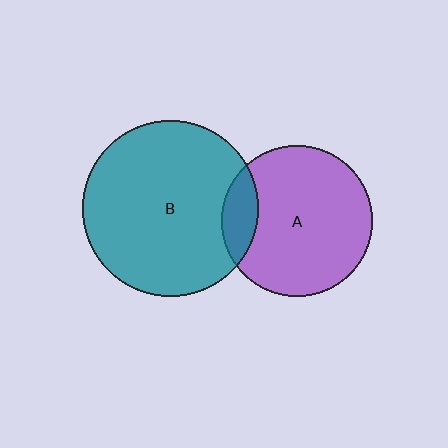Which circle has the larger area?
Circle B (teal).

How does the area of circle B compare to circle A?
Approximately 1.4 times.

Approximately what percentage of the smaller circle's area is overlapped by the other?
Approximately 15%.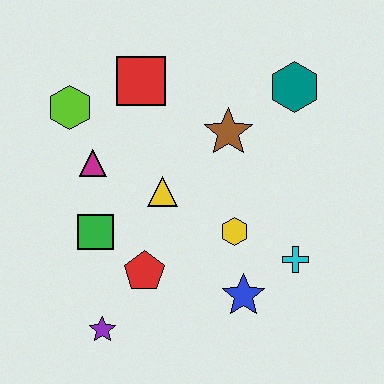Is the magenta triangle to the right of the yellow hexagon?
No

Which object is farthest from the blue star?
The lime hexagon is farthest from the blue star.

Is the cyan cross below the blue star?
No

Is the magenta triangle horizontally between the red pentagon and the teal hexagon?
No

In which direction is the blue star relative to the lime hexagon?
The blue star is below the lime hexagon.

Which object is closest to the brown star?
The teal hexagon is closest to the brown star.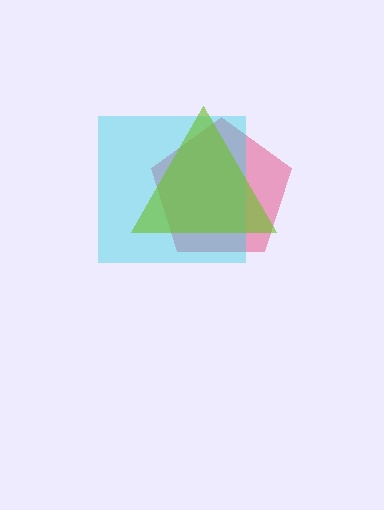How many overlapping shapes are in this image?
There are 3 overlapping shapes in the image.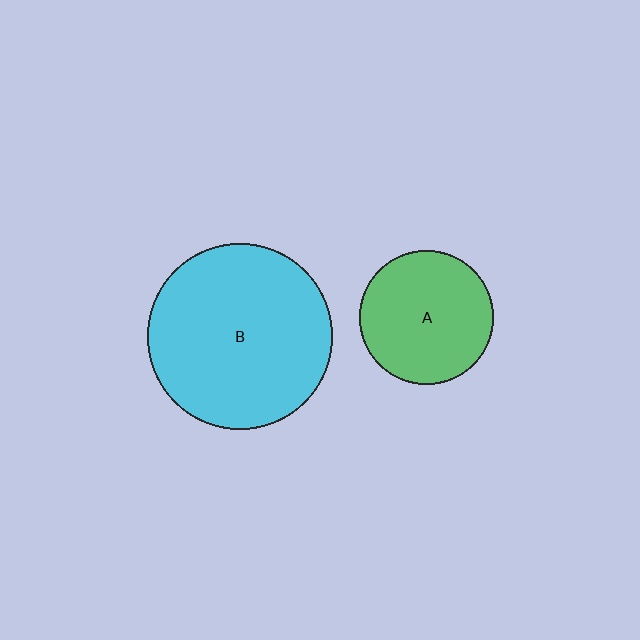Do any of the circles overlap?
No, none of the circles overlap.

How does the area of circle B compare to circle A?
Approximately 1.9 times.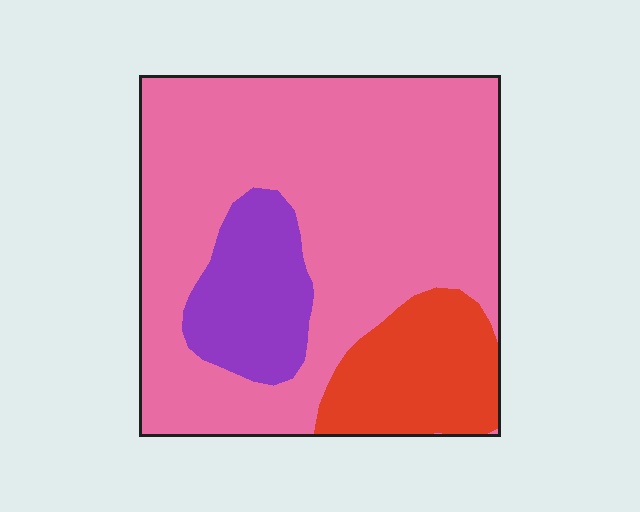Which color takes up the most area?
Pink, at roughly 70%.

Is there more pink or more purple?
Pink.